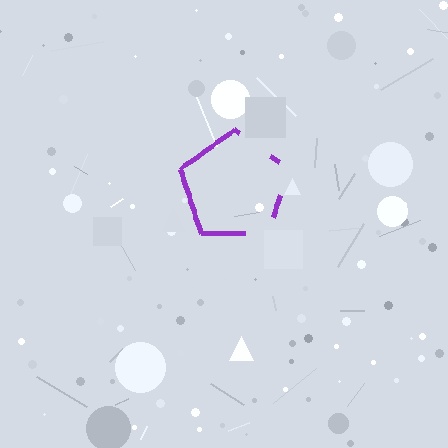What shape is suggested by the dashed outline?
The dashed outline suggests a pentagon.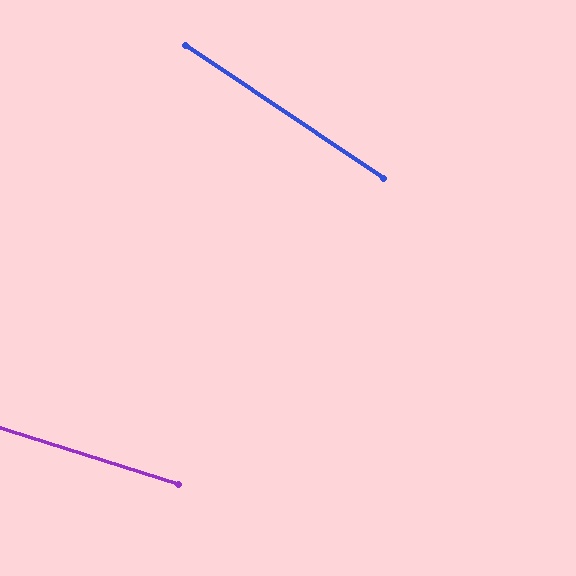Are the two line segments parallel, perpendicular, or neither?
Neither parallel nor perpendicular — they differ by about 16°.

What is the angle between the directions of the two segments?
Approximately 16 degrees.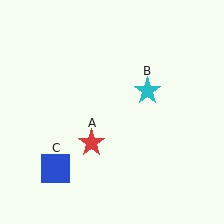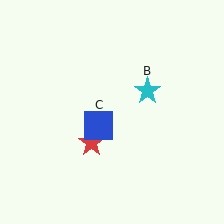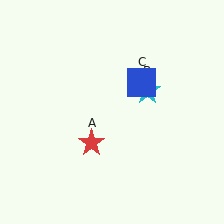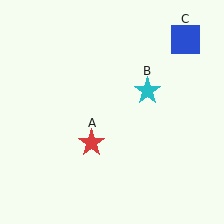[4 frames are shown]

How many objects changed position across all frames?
1 object changed position: blue square (object C).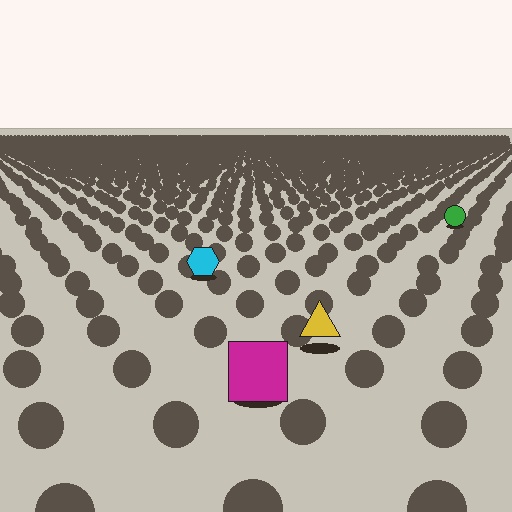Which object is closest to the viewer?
The magenta square is closest. The texture marks near it are larger and more spread out.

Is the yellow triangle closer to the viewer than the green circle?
Yes. The yellow triangle is closer — you can tell from the texture gradient: the ground texture is coarser near it.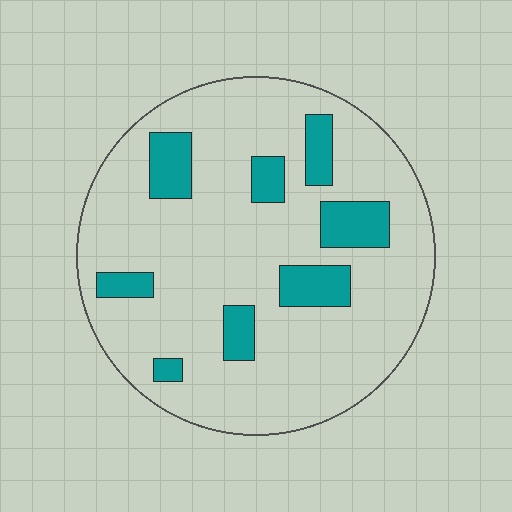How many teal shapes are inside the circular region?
8.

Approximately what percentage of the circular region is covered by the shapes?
Approximately 15%.